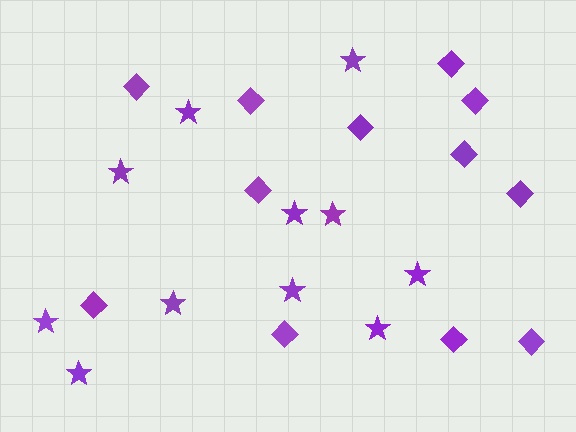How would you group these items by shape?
There are 2 groups: one group of diamonds (12) and one group of stars (11).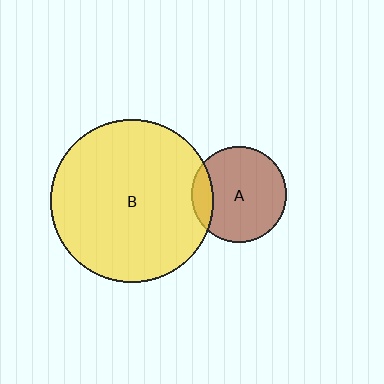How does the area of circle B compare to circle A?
Approximately 3.0 times.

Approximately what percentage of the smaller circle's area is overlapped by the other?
Approximately 15%.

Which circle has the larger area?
Circle B (yellow).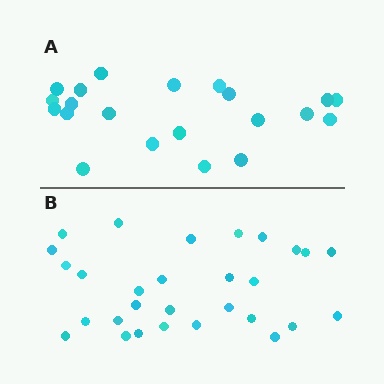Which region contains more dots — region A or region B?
Region B (the bottom region) has more dots.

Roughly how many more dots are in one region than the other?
Region B has roughly 8 or so more dots than region A.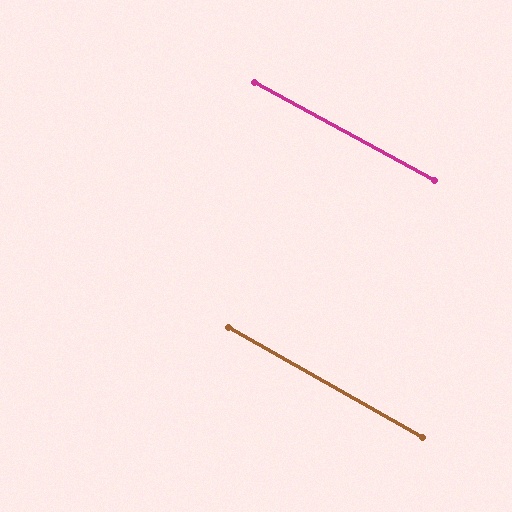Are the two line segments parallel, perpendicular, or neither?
Parallel — their directions differ by only 0.8°.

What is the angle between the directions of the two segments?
Approximately 1 degree.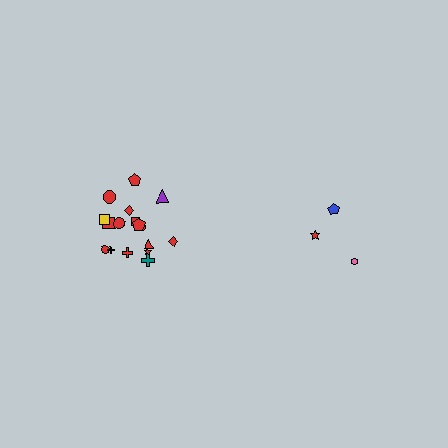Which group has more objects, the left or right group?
The left group.